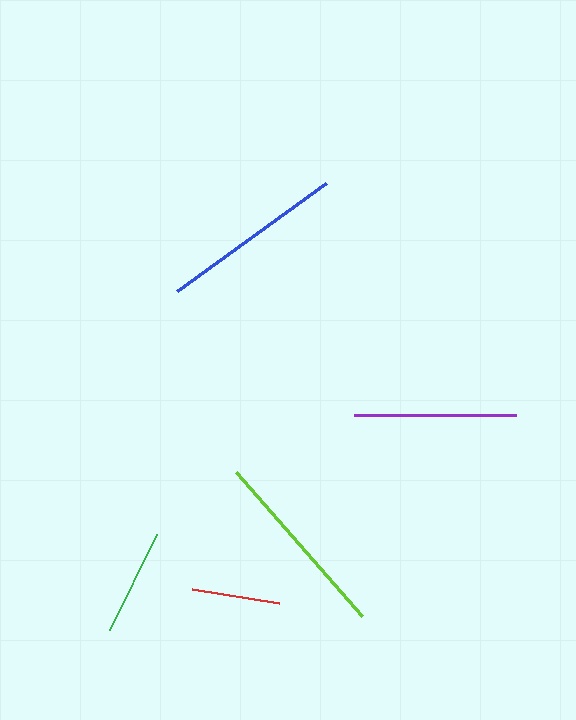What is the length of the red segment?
The red segment is approximately 88 pixels long.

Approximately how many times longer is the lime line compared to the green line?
The lime line is approximately 1.8 times the length of the green line.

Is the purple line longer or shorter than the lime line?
The lime line is longer than the purple line.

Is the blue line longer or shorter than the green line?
The blue line is longer than the green line.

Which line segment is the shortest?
The red line is the shortest at approximately 88 pixels.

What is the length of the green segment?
The green segment is approximately 106 pixels long.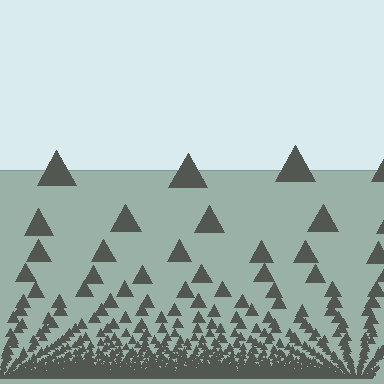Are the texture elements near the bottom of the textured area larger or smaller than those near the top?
Smaller. The gradient is inverted — elements near the bottom are smaller and denser.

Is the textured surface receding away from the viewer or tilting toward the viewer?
The surface appears to tilt toward the viewer. Texture elements get larger and sparser toward the top.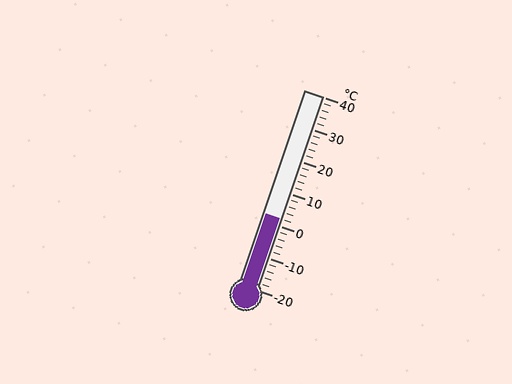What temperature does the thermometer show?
The thermometer shows approximately 2°C.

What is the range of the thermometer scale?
The thermometer scale ranges from -20°C to 40°C.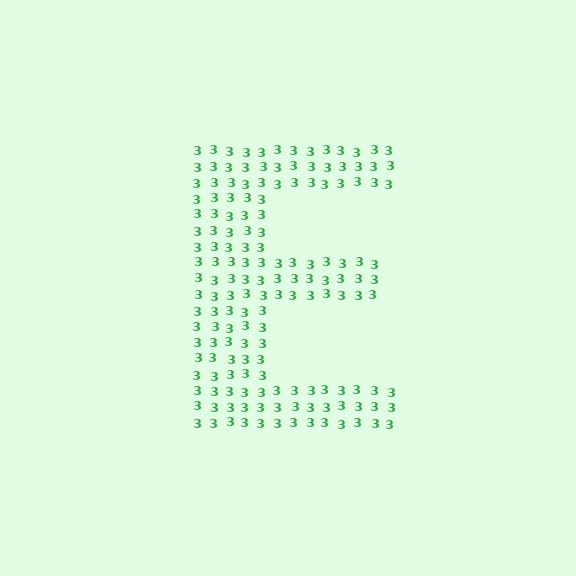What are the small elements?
The small elements are digit 3's.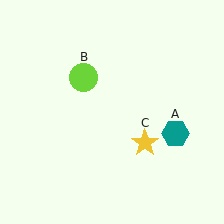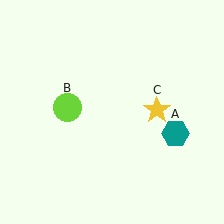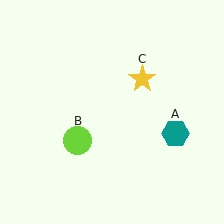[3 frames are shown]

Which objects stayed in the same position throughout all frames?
Teal hexagon (object A) remained stationary.